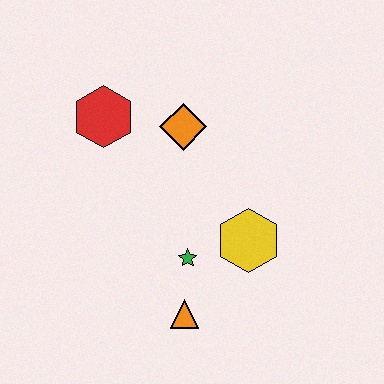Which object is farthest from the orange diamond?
The orange triangle is farthest from the orange diamond.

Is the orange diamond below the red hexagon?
Yes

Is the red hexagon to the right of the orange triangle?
No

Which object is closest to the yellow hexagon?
The green star is closest to the yellow hexagon.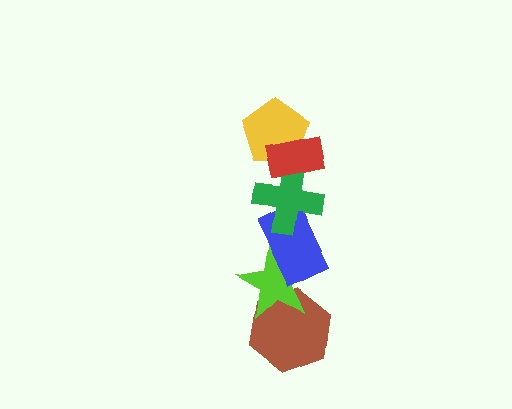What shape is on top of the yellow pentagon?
The red rectangle is on top of the yellow pentagon.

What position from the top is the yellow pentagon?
The yellow pentagon is 2nd from the top.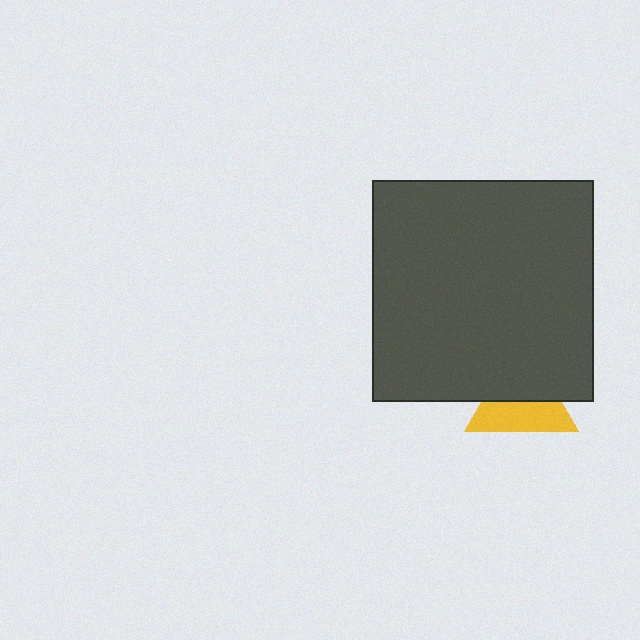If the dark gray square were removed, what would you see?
You would see the complete yellow triangle.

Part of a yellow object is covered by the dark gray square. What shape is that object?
It is a triangle.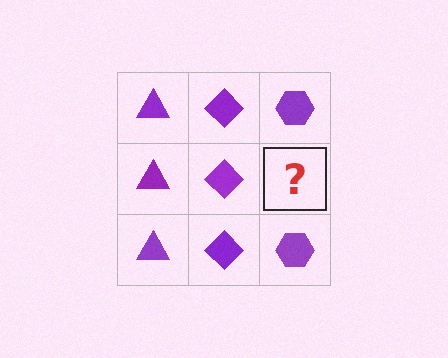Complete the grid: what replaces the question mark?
The question mark should be replaced with a purple hexagon.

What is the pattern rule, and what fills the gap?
The rule is that each column has a consistent shape. The gap should be filled with a purple hexagon.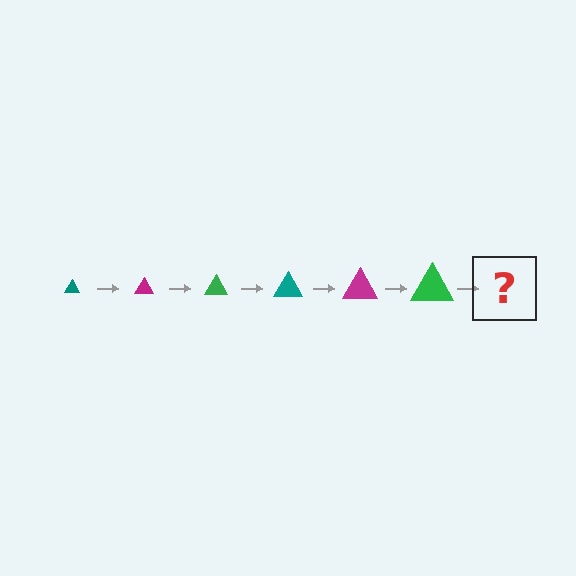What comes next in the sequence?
The next element should be a teal triangle, larger than the previous one.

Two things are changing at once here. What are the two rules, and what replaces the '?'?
The two rules are that the triangle grows larger each step and the color cycles through teal, magenta, and green. The '?' should be a teal triangle, larger than the previous one.